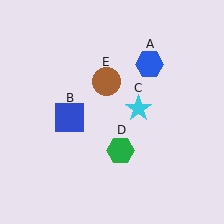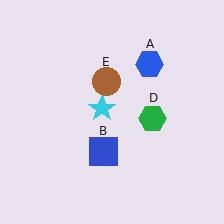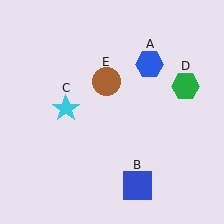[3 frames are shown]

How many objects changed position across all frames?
3 objects changed position: blue square (object B), cyan star (object C), green hexagon (object D).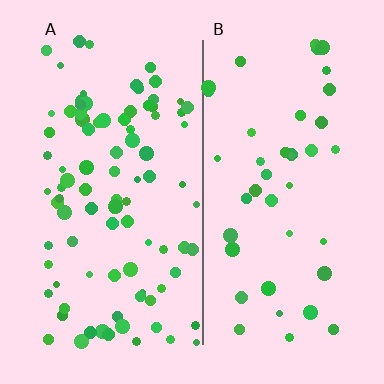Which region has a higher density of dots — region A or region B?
A (the left).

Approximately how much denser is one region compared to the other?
Approximately 2.2× — region A over region B.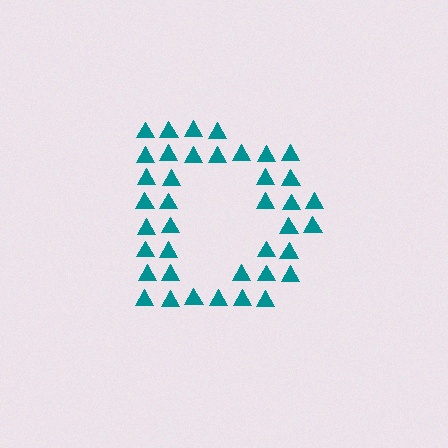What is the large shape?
The large shape is the letter D.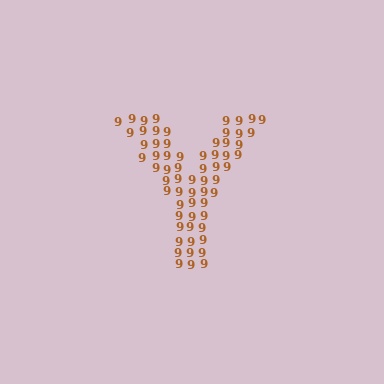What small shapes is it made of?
It is made of small digit 9's.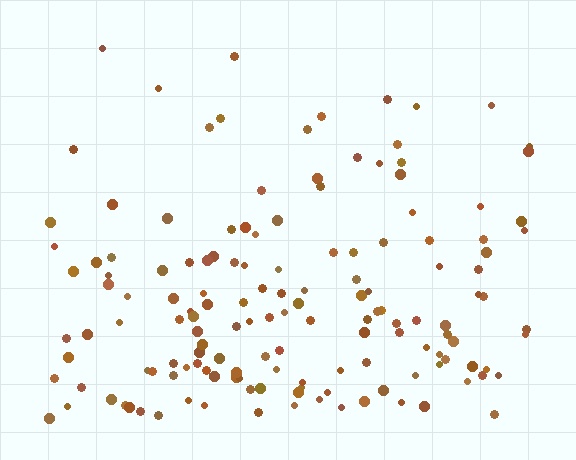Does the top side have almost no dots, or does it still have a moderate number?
Still a moderate number, just noticeably fewer than the bottom.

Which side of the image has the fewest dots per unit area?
The top.